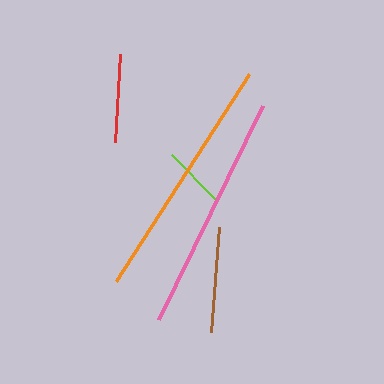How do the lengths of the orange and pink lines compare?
The orange and pink lines are approximately the same length.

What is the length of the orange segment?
The orange segment is approximately 247 pixels long.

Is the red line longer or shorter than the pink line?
The pink line is longer than the red line.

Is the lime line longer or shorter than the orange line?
The orange line is longer than the lime line.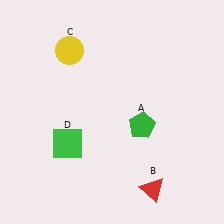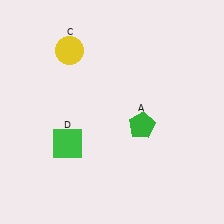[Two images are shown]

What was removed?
The red triangle (B) was removed in Image 2.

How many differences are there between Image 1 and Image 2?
There is 1 difference between the two images.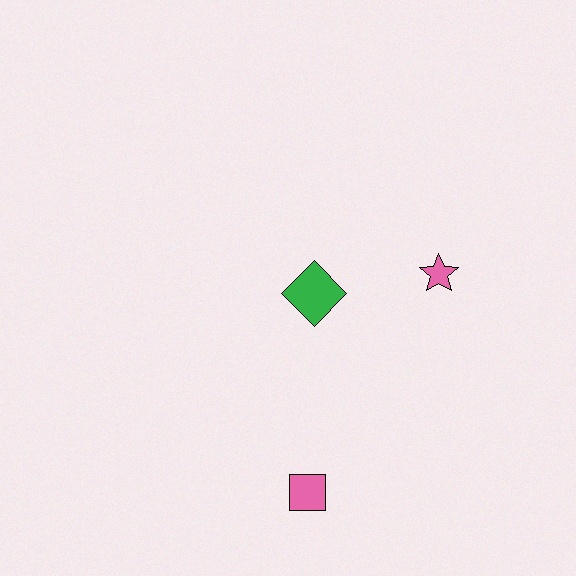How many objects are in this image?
There are 3 objects.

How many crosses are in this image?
There are no crosses.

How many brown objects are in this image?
There are no brown objects.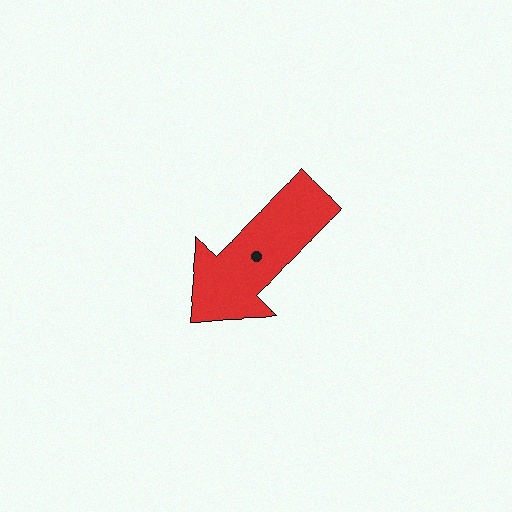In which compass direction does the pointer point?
Southwest.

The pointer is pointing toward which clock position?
Roughly 8 o'clock.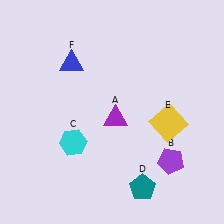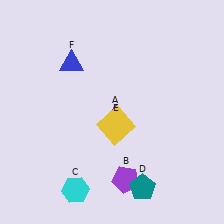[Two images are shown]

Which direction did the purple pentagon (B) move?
The purple pentagon (B) moved left.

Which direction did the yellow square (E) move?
The yellow square (E) moved left.